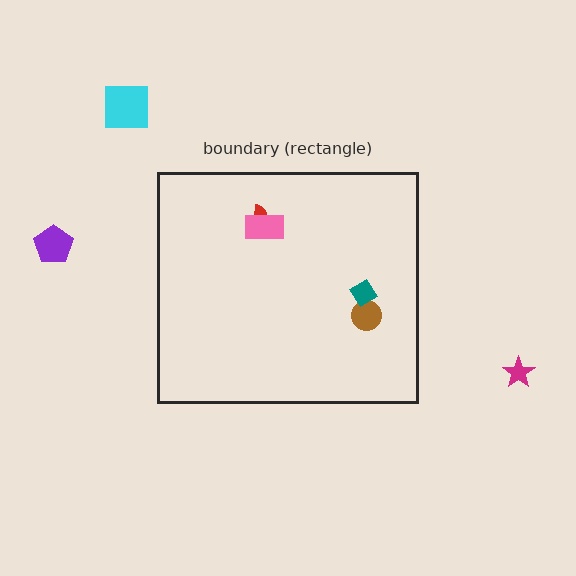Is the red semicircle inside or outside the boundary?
Inside.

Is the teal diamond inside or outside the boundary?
Inside.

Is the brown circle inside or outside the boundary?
Inside.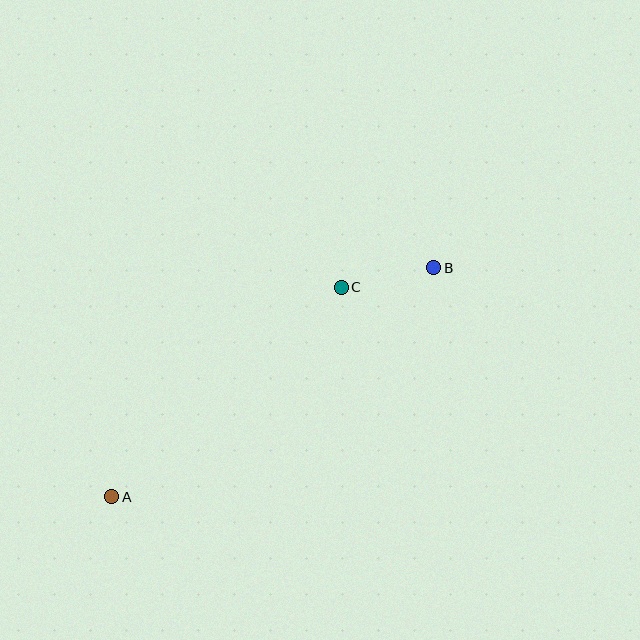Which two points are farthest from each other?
Points A and B are farthest from each other.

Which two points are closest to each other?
Points B and C are closest to each other.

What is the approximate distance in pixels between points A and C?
The distance between A and C is approximately 311 pixels.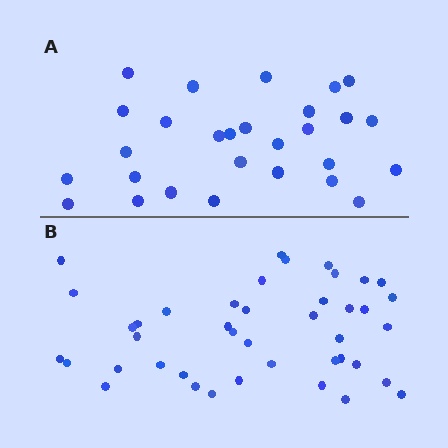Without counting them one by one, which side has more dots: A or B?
Region B (the bottom region) has more dots.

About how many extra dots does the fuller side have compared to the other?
Region B has approximately 15 more dots than region A.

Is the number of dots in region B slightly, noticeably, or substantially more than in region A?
Region B has substantially more. The ratio is roughly 1.5 to 1.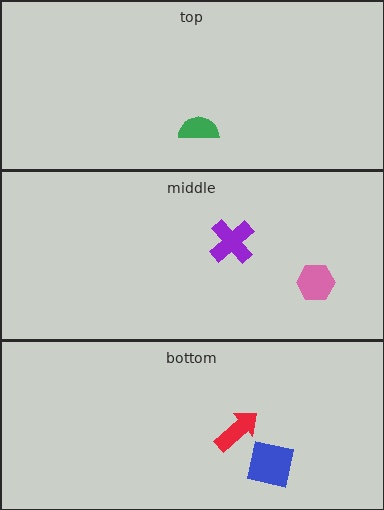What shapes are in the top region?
The green semicircle.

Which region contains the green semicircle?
The top region.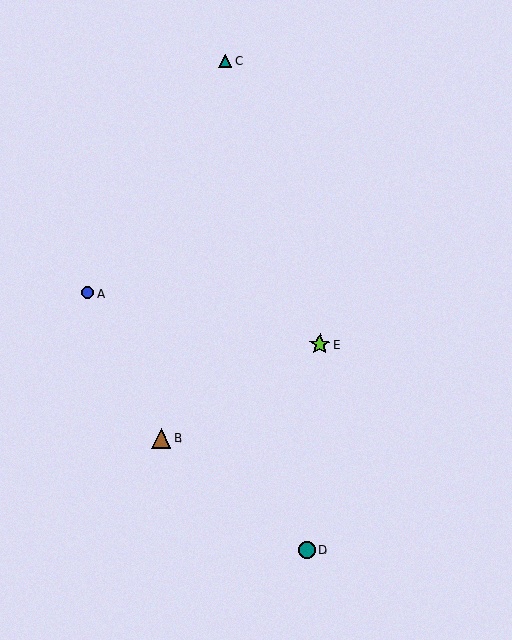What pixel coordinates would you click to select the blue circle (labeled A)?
Click at (88, 293) to select the blue circle A.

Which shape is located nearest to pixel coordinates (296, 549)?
The teal circle (labeled D) at (307, 550) is nearest to that location.